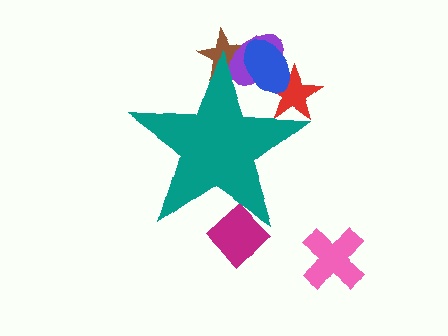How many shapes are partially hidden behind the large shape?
5 shapes are partially hidden.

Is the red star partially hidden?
Yes, the red star is partially hidden behind the teal star.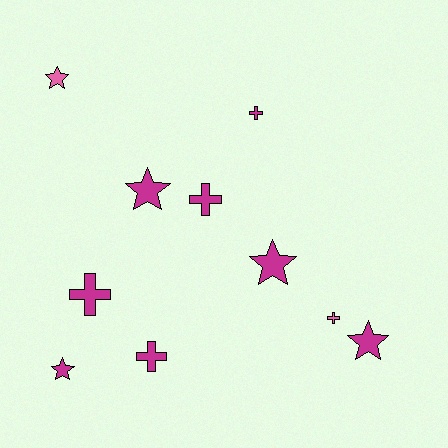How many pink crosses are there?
There is 1 pink cross.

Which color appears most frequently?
Magenta, with 8 objects.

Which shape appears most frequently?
Cross, with 5 objects.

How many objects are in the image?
There are 10 objects.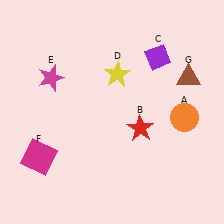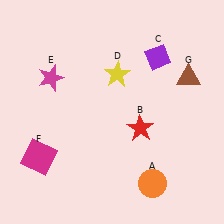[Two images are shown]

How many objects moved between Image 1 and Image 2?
1 object moved between the two images.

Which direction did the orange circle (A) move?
The orange circle (A) moved down.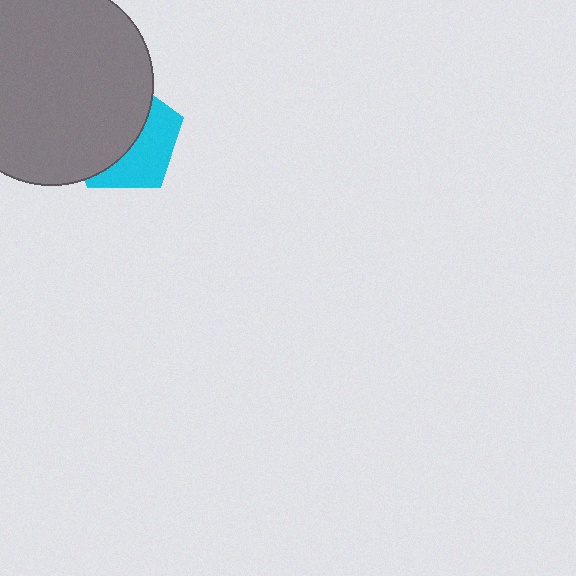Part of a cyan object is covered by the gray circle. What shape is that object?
It is a pentagon.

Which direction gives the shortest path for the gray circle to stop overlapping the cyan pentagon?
Moving left gives the shortest separation.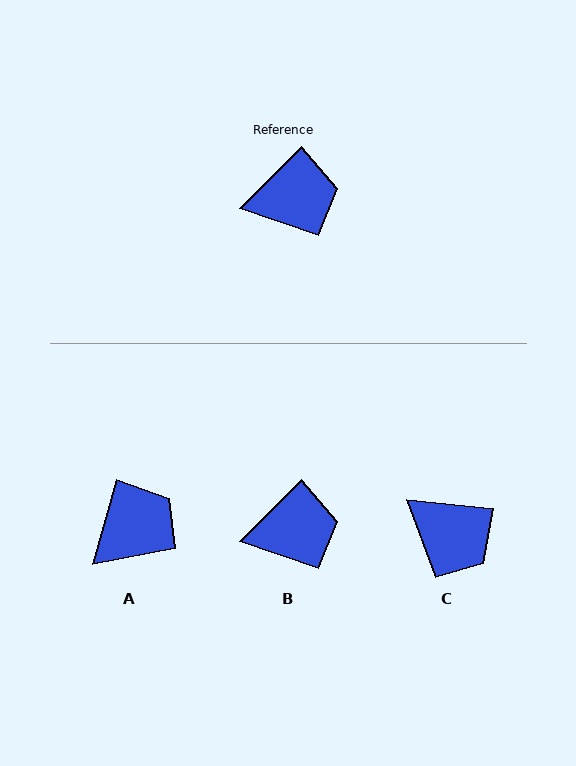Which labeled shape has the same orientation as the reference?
B.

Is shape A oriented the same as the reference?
No, it is off by about 29 degrees.